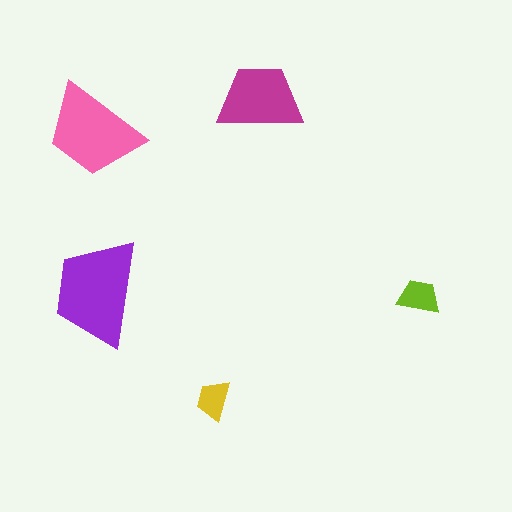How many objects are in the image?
There are 5 objects in the image.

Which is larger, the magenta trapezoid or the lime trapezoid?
The magenta one.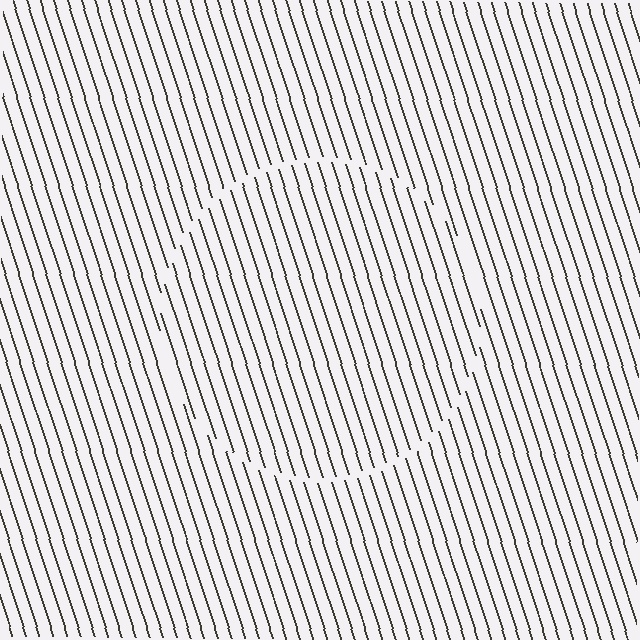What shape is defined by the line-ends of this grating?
An illusory circle. The interior of the shape contains the same grating, shifted by half a period — the contour is defined by the phase discontinuity where line-ends from the inner and outer gratings abut.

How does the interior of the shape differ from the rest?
The interior of the shape contains the same grating, shifted by half a period — the contour is defined by the phase discontinuity where line-ends from the inner and outer gratings abut.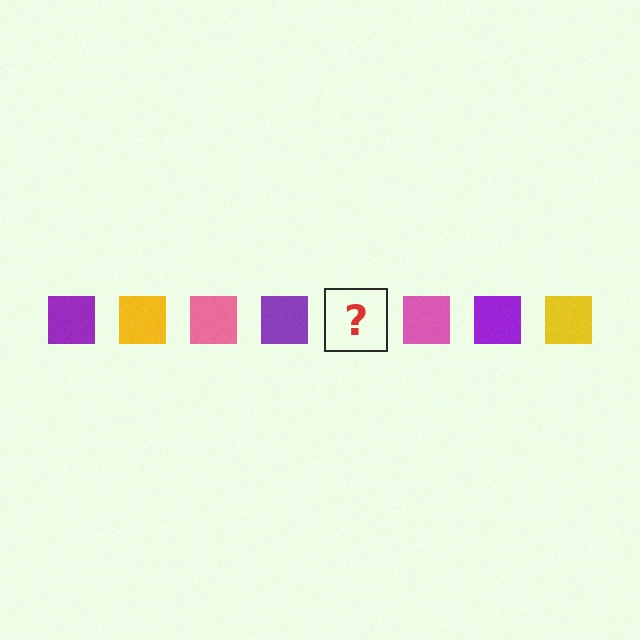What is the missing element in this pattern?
The missing element is a yellow square.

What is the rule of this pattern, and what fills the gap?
The rule is that the pattern cycles through purple, yellow, pink squares. The gap should be filled with a yellow square.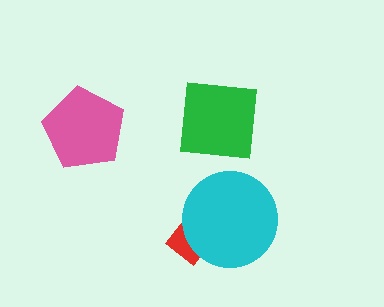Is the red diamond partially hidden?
Yes, it is partially covered by another shape.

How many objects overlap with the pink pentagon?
0 objects overlap with the pink pentagon.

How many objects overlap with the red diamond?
1 object overlaps with the red diamond.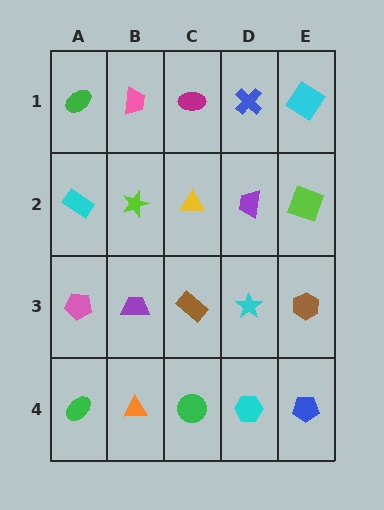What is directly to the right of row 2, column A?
A lime star.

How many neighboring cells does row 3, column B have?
4.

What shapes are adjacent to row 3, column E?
A lime square (row 2, column E), a blue pentagon (row 4, column E), a cyan star (row 3, column D).